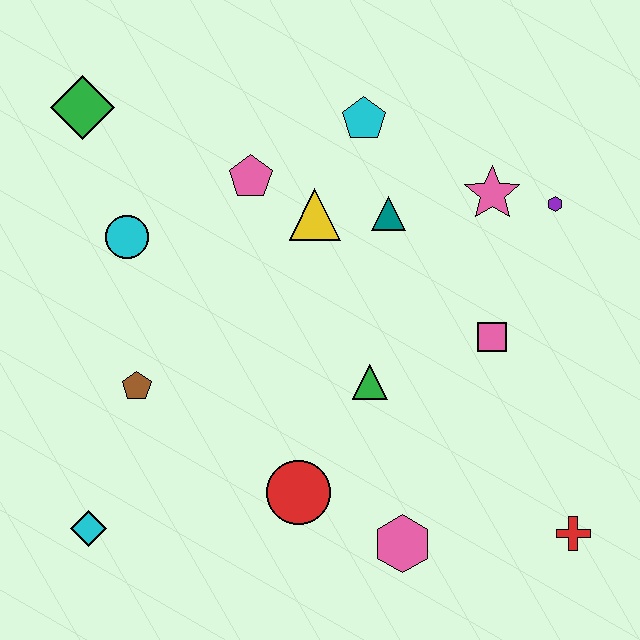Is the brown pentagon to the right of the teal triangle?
No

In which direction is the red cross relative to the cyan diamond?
The red cross is to the right of the cyan diamond.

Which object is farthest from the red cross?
The green diamond is farthest from the red cross.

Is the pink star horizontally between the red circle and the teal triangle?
No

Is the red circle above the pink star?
No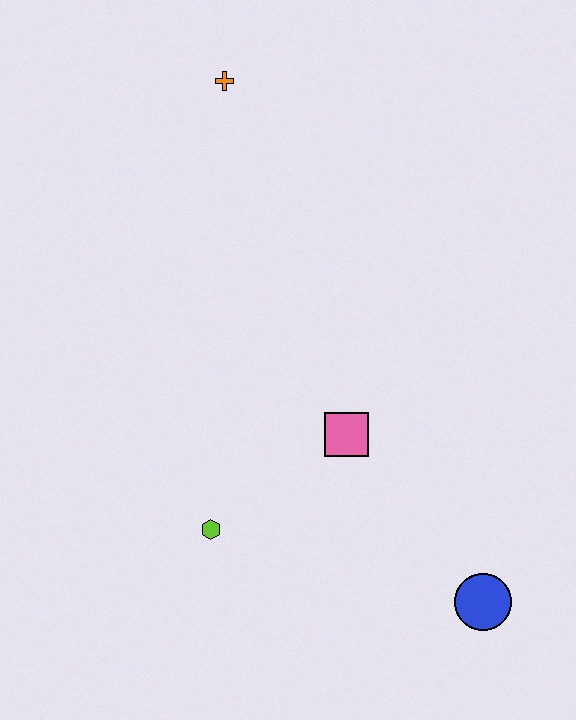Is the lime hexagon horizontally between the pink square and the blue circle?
No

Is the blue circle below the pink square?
Yes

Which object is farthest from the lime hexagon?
The orange cross is farthest from the lime hexagon.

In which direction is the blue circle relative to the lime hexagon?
The blue circle is to the right of the lime hexagon.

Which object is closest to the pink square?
The lime hexagon is closest to the pink square.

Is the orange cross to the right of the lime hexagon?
Yes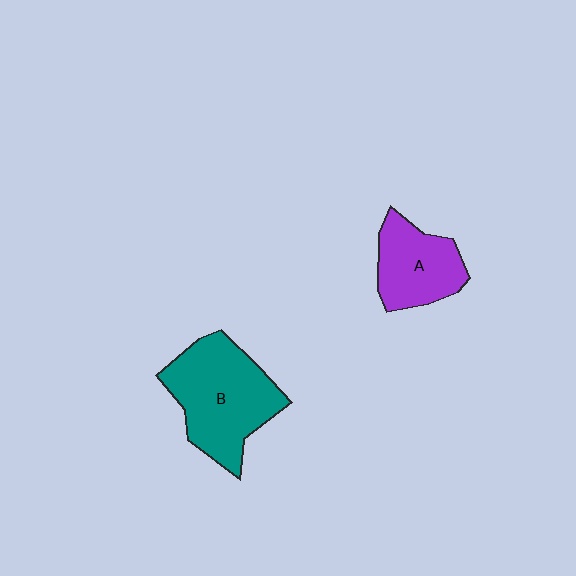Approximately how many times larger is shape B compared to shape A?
Approximately 1.6 times.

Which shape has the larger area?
Shape B (teal).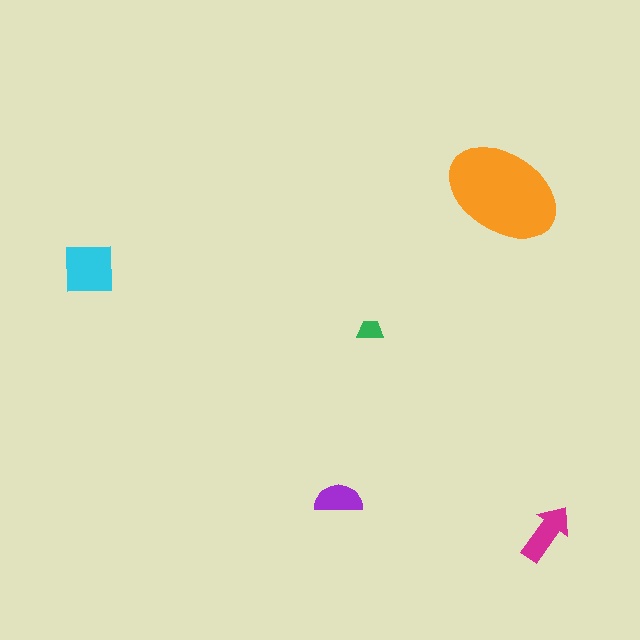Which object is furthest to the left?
The cyan square is leftmost.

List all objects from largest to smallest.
The orange ellipse, the cyan square, the magenta arrow, the purple semicircle, the green trapezoid.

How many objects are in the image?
There are 5 objects in the image.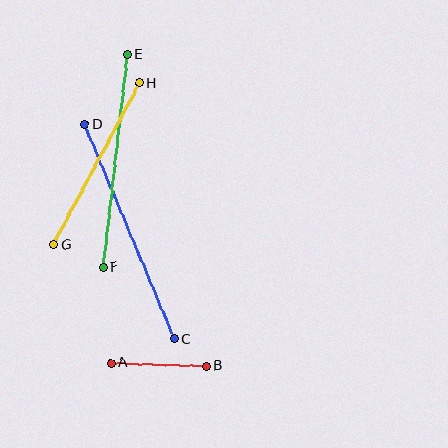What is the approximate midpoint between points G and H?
The midpoint is at approximately (96, 164) pixels.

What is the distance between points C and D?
The distance is approximately 232 pixels.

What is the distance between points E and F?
The distance is approximately 214 pixels.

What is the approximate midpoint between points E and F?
The midpoint is at approximately (115, 161) pixels.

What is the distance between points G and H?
The distance is approximately 183 pixels.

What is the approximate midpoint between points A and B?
The midpoint is at approximately (159, 365) pixels.